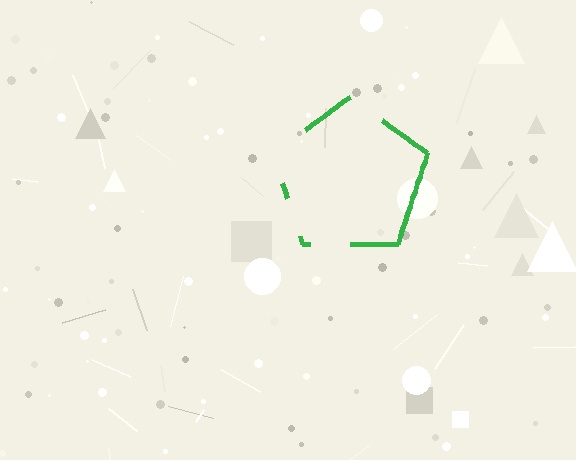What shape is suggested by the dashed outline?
The dashed outline suggests a pentagon.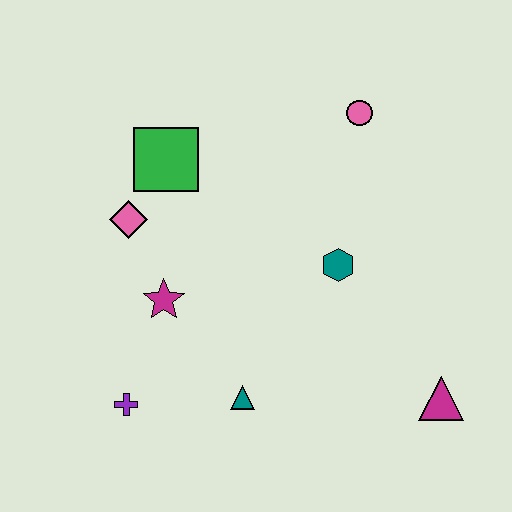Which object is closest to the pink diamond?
The green square is closest to the pink diamond.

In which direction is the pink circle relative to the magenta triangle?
The pink circle is above the magenta triangle.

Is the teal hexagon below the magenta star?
No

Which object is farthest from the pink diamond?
The magenta triangle is farthest from the pink diamond.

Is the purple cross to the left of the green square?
Yes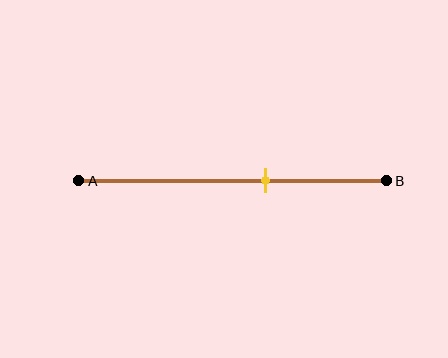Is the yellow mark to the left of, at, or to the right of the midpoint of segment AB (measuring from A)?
The yellow mark is to the right of the midpoint of segment AB.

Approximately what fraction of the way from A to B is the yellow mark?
The yellow mark is approximately 60% of the way from A to B.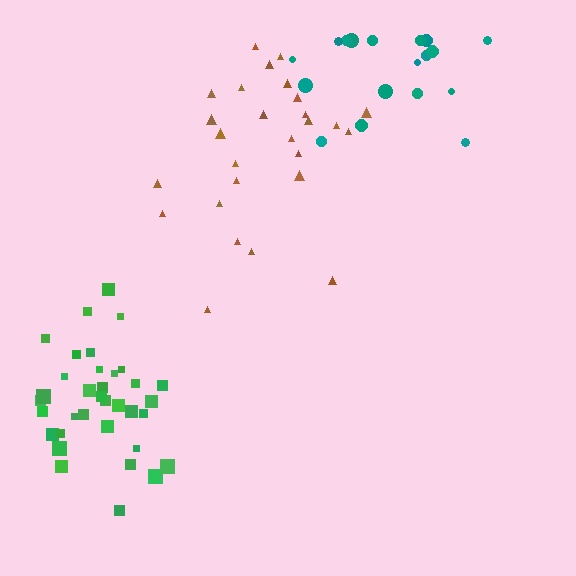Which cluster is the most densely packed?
Green.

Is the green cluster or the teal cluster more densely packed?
Green.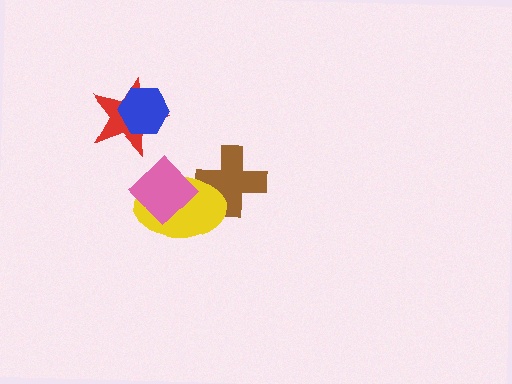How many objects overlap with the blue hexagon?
1 object overlaps with the blue hexagon.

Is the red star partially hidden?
Yes, it is partially covered by another shape.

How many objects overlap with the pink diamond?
1 object overlaps with the pink diamond.